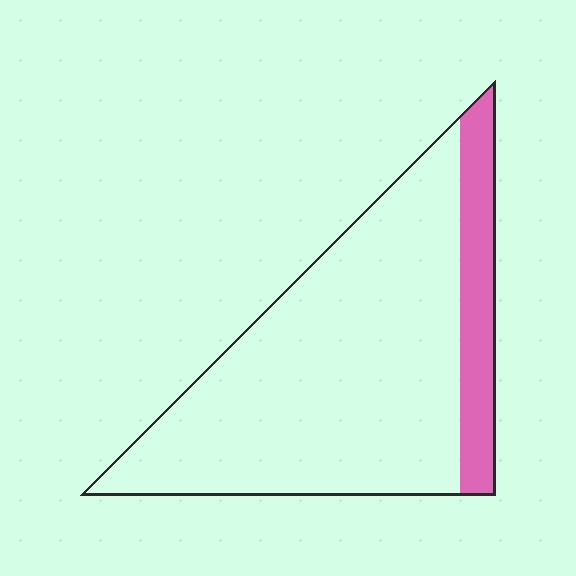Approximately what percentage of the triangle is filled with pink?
Approximately 15%.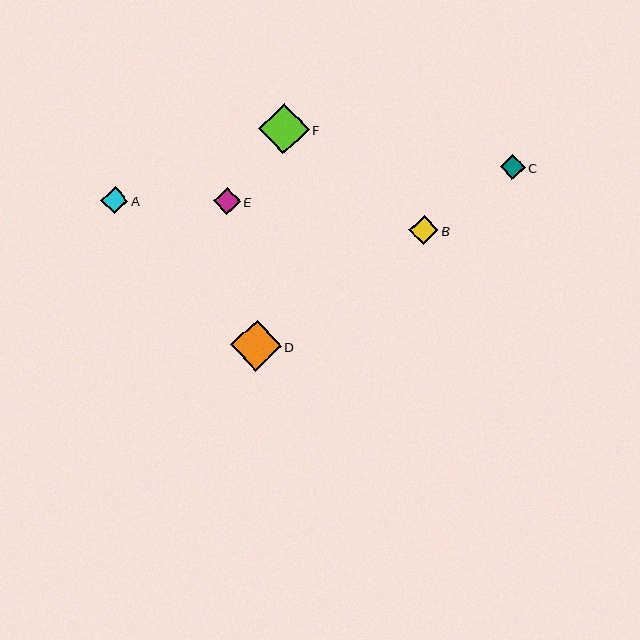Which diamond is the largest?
Diamond D is the largest with a size of approximately 51 pixels.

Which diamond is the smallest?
Diamond C is the smallest with a size of approximately 25 pixels.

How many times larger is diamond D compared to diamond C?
Diamond D is approximately 2.0 times the size of diamond C.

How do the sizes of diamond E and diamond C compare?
Diamond E and diamond C are approximately the same size.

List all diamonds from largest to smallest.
From largest to smallest: D, F, B, E, A, C.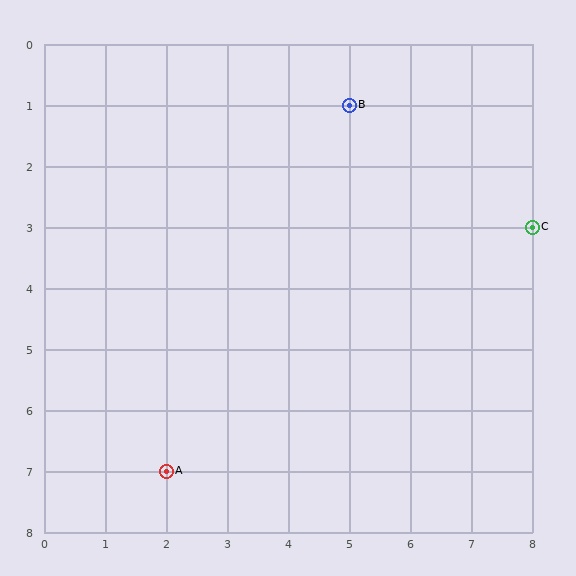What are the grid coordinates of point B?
Point B is at grid coordinates (5, 1).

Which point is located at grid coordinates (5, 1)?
Point B is at (5, 1).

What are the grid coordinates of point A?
Point A is at grid coordinates (2, 7).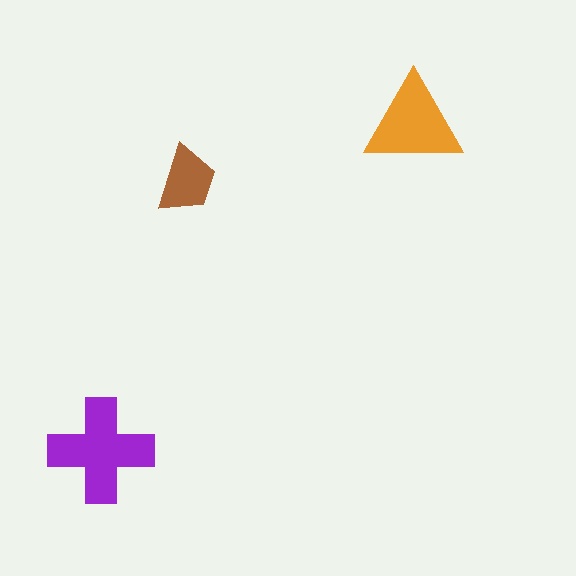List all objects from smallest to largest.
The brown trapezoid, the orange triangle, the purple cross.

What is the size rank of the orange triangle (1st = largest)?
2nd.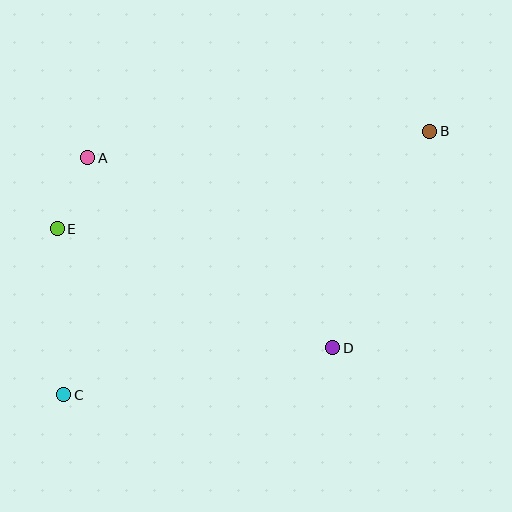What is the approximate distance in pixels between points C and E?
The distance between C and E is approximately 166 pixels.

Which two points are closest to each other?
Points A and E are closest to each other.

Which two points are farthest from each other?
Points B and C are farthest from each other.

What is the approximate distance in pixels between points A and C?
The distance between A and C is approximately 238 pixels.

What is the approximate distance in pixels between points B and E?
The distance between B and E is approximately 385 pixels.